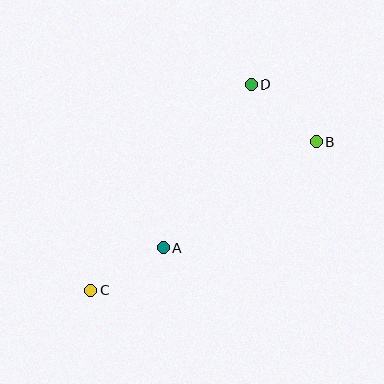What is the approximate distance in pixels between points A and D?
The distance between A and D is approximately 186 pixels.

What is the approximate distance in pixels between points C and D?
The distance between C and D is approximately 261 pixels.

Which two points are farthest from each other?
Points B and C are farthest from each other.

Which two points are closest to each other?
Points A and C are closest to each other.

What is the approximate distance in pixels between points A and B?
The distance between A and B is approximately 185 pixels.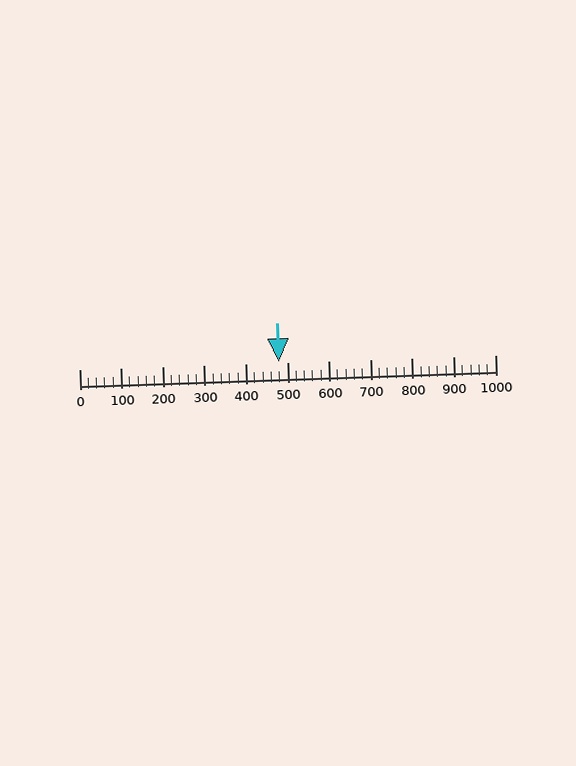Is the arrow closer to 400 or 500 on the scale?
The arrow is closer to 500.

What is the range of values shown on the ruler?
The ruler shows values from 0 to 1000.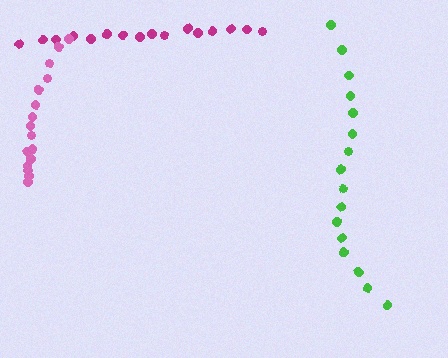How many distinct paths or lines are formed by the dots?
There are 3 distinct paths.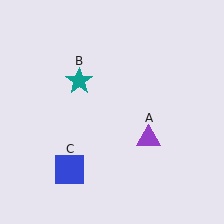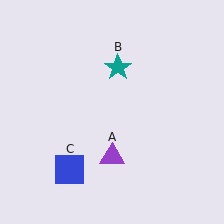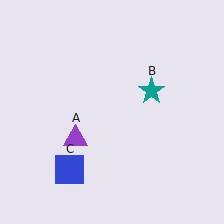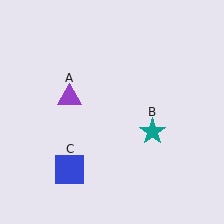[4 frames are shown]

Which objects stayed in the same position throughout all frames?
Blue square (object C) remained stationary.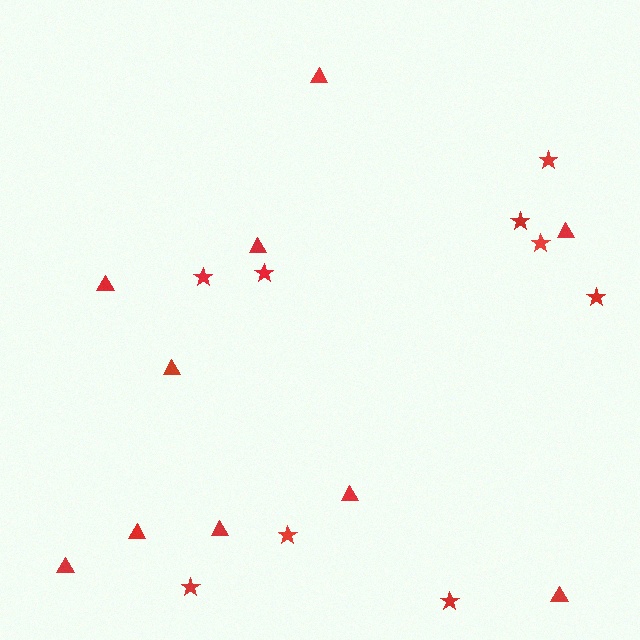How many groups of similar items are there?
There are 2 groups: one group of stars (9) and one group of triangles (10).